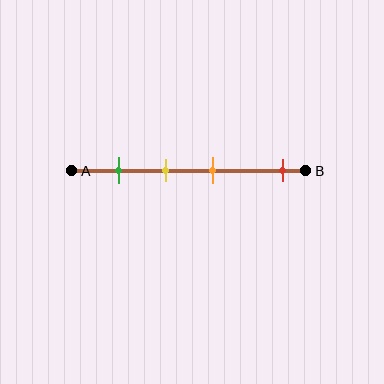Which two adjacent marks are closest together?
The yellow and orange marks are the closest adjacent pair.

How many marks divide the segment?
There are 4 marks dividing the segment.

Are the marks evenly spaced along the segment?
No, the marks are not evenly spaced.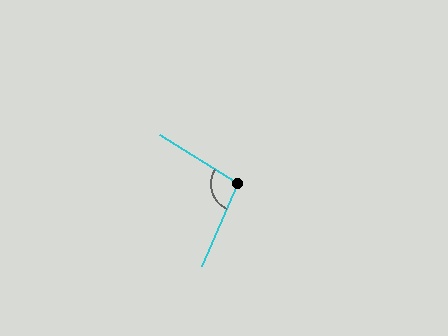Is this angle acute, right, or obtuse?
It is obtuse.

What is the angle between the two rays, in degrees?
Approximately 98 degrees.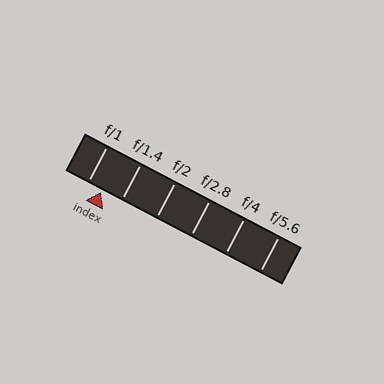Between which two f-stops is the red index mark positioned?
The index mark is between f/1 and f/1.4.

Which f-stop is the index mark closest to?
The index mark is closest to f/1.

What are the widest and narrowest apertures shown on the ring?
The widest aperture shown is f/1 and the narrowest is f/5.6.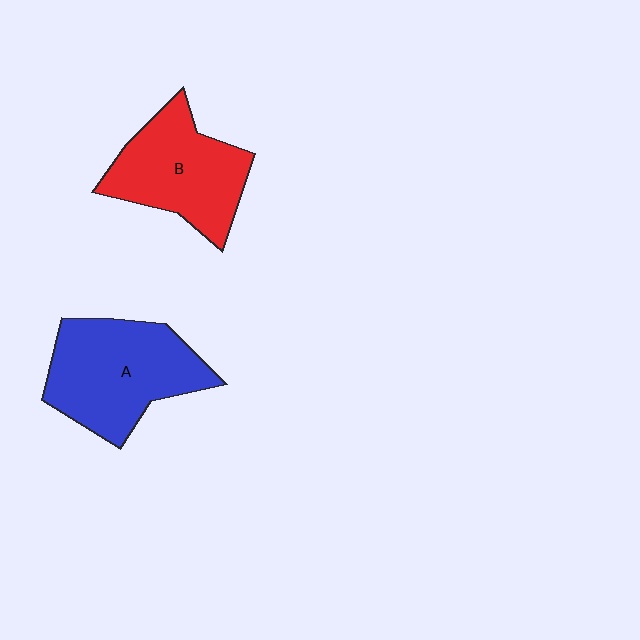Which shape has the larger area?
Shape A (blue).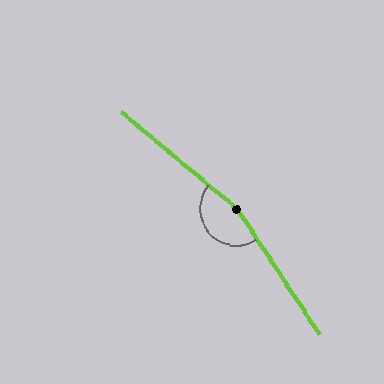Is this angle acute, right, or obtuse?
It is obtuse.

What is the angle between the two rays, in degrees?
Approximately 163 degrees.